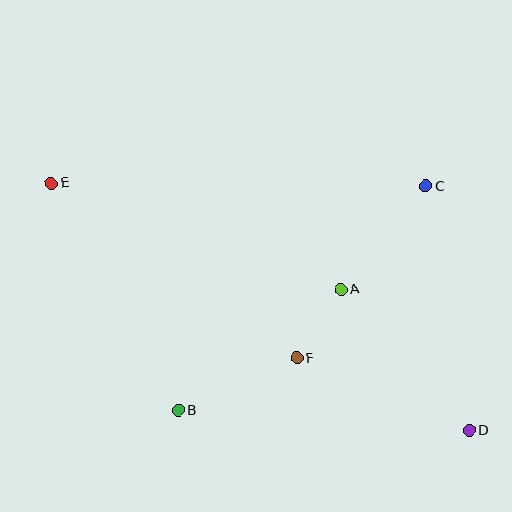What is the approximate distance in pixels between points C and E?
The distance between C and E is approximately 374 pixels.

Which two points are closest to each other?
Points A and F are closest to each other.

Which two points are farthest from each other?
Points D and E are farthest from each other.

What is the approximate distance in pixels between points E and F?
The distance between E and F is approximately 302 pixels.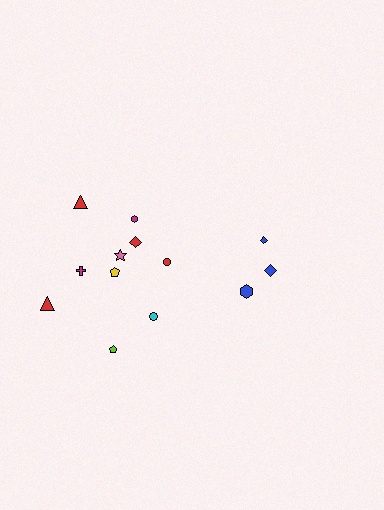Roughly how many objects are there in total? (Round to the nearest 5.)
Roughly 15 objects in total.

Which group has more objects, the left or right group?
The left group.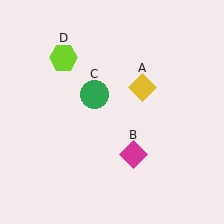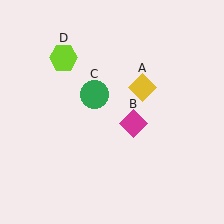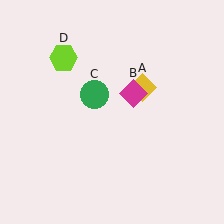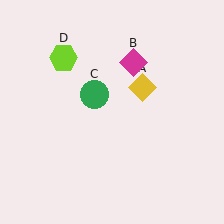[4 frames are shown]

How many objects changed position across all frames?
1 object changed position: magenta diamond (object B).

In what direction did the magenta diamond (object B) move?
The magenta diamond (object B) moved up.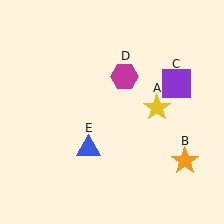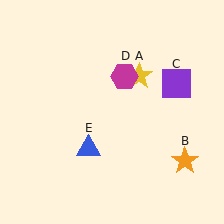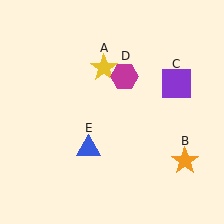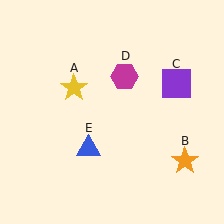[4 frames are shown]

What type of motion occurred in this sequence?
The yellow star (object A) rotated counterclockwise around the center of the scene.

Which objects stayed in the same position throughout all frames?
Orange star (object B) and purple square (object C) and magenta hexagon (object D) and blue triangle (object E) remained stationary.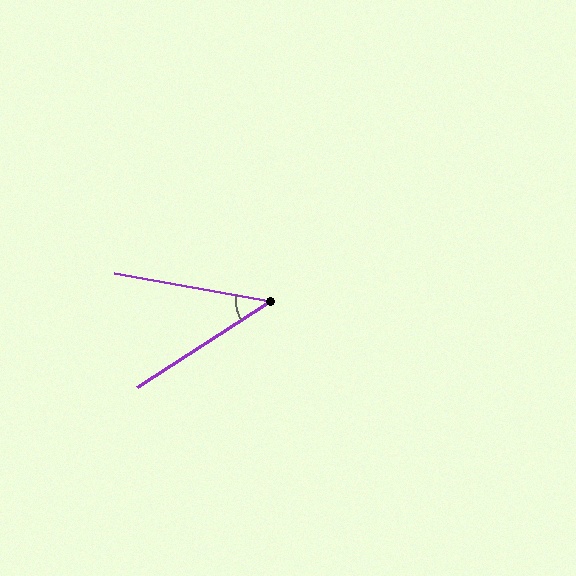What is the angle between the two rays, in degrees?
Approximately 43 degrees.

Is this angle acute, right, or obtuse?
It is acute.